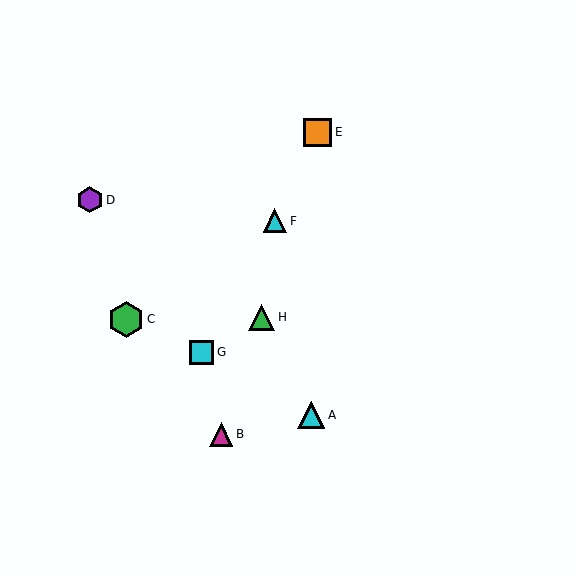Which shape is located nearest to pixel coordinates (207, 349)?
The cyan square (labeled G) at (202, 352) is nearest to that location.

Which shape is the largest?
The green hexagon (labeled C) is the largest.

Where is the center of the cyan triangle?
The center of the cyan triangle is at (275, 221).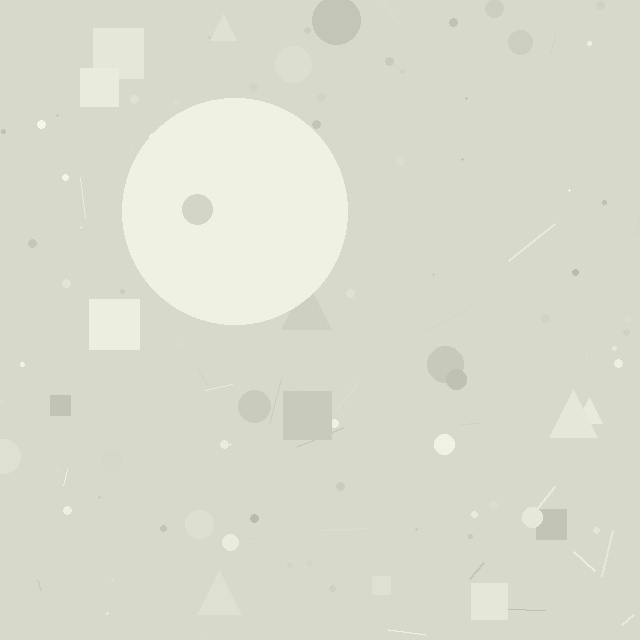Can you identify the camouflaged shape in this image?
The camouflaged shape is a circle.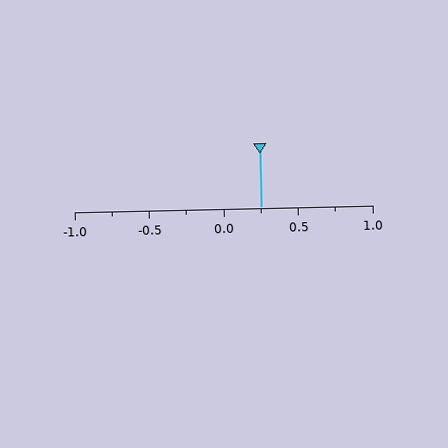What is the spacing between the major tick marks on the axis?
The major ticks are spaced 0.5 apart.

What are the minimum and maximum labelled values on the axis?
The axis runs from -1.0 to 1.0.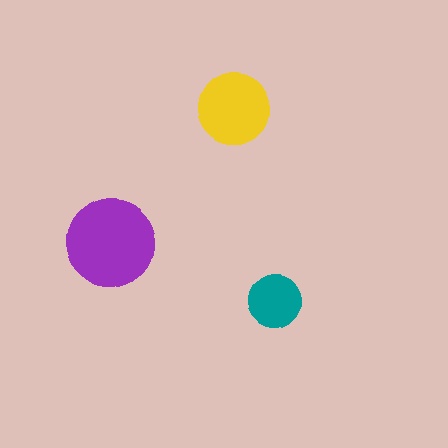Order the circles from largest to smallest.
the purple one, the yellow one, the teal one.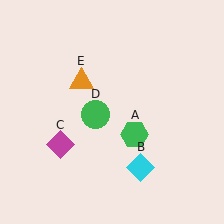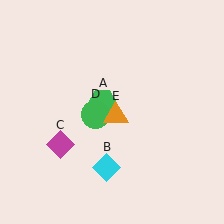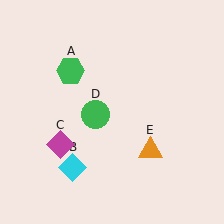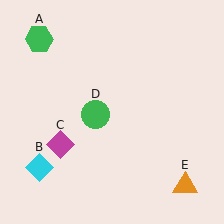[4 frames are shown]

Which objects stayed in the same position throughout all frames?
Magenta diamond (object C) and green circle (object D) remained stationary.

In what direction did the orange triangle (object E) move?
The orange triangle (object E) moved down and to the right.